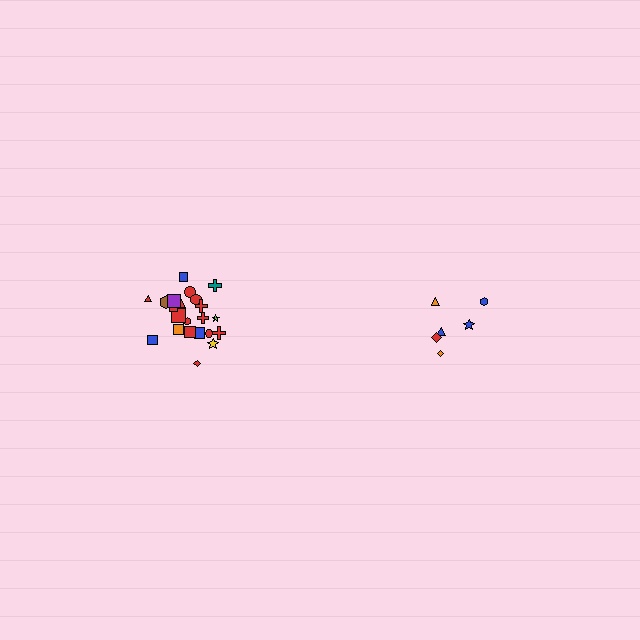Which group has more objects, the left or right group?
The left group.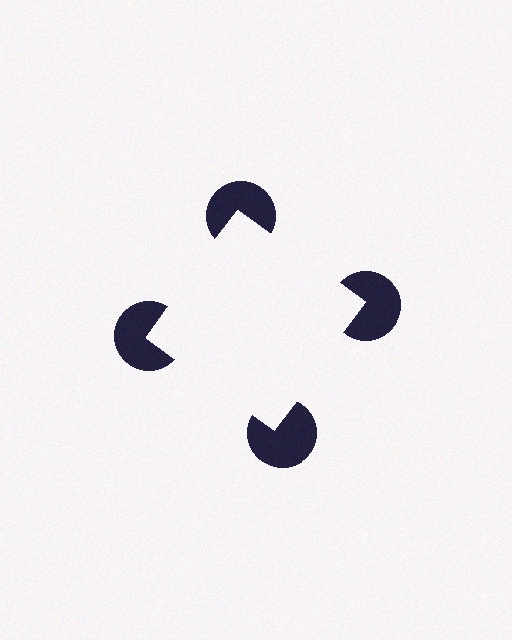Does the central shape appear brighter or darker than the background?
It typically appears slightly brighter than the background, even though no actual brightness change is drawn.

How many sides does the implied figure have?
4 sides.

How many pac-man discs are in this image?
There are 4 — one at each vertex of the illusory square.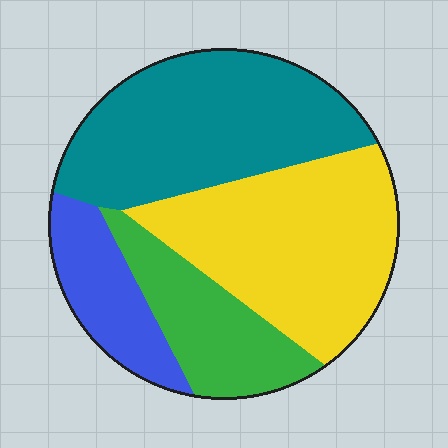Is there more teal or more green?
Teal.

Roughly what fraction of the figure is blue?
Blue takes up less than a quarter of the figure.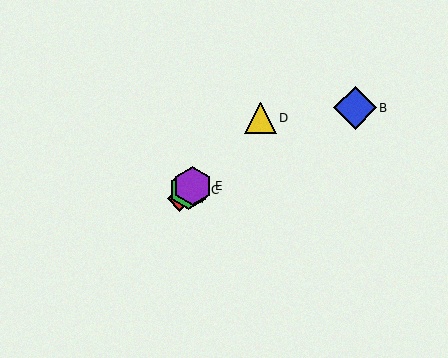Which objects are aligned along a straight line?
Objects A, C, D, E are aligned along a straight line.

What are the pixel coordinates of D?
Object D is at (261, 118).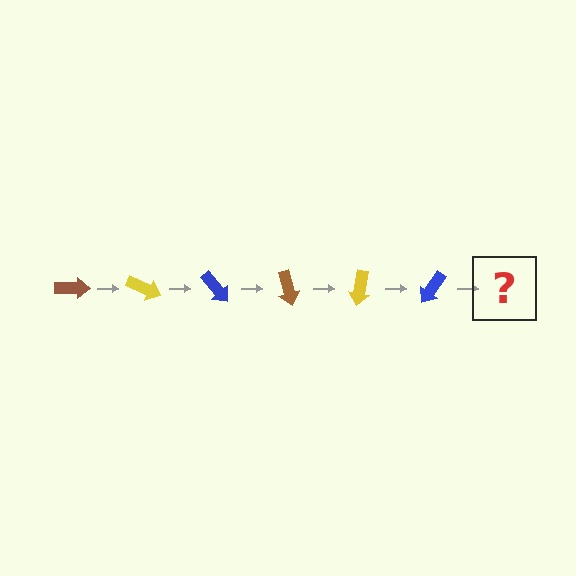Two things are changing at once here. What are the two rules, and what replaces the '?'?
The two rules are that it rotates 25 degrees each step and the color cycles through brown, yellow, and blue. The '?' should be a brown arrow, rotated 150 degrees from the start.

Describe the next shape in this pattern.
It should be a brown arrow, rotated 150 degrees from the start.